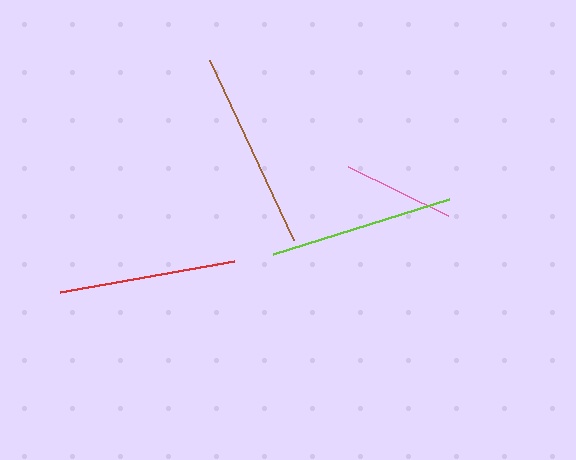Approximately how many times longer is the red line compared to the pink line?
The red line is approximately 1.6 times the length of the pink line.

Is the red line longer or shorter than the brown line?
The brown line is longer than the red line.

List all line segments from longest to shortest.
From longest to shortest: brown, lime, red, pink.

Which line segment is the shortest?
The pink line is the shortest at approximately 111 pixels.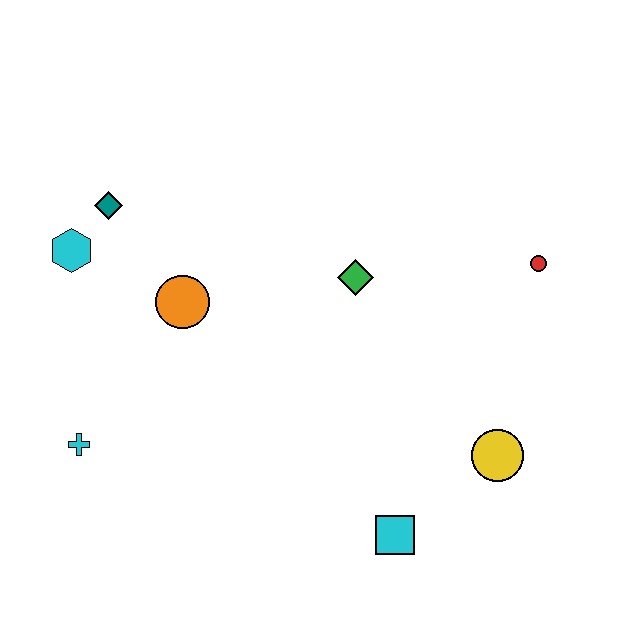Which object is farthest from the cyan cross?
The red circle is farthest from the cyan cross.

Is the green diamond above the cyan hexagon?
No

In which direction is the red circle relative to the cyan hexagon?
The red circle is to the right of the cyan hexagon.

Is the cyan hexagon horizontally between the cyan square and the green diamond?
No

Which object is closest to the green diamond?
The orange circle is closest to the green diamond.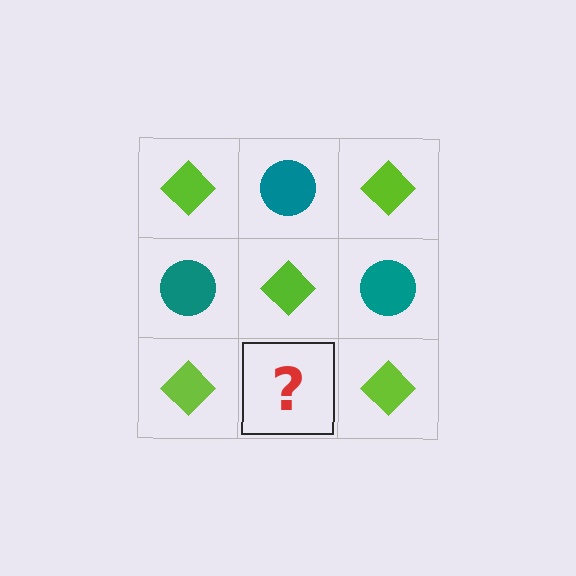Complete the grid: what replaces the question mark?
The question mark should be replaced with a teal circle.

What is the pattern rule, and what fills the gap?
The rule is that it alternates lime diamond and teal circle in a checkerboard pattern. The gap should be filled with a teal circle.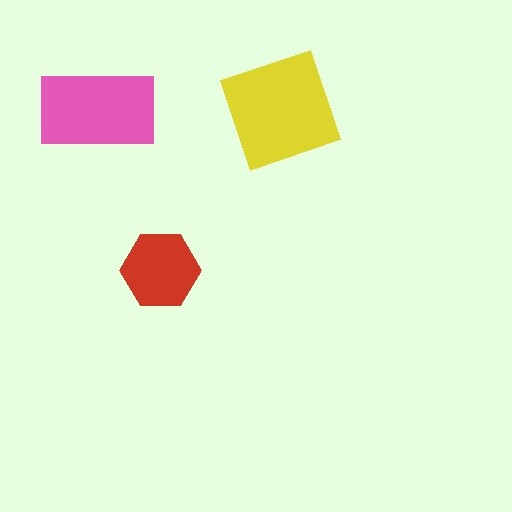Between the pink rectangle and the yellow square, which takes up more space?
The yellow square.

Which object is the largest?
The yellow square.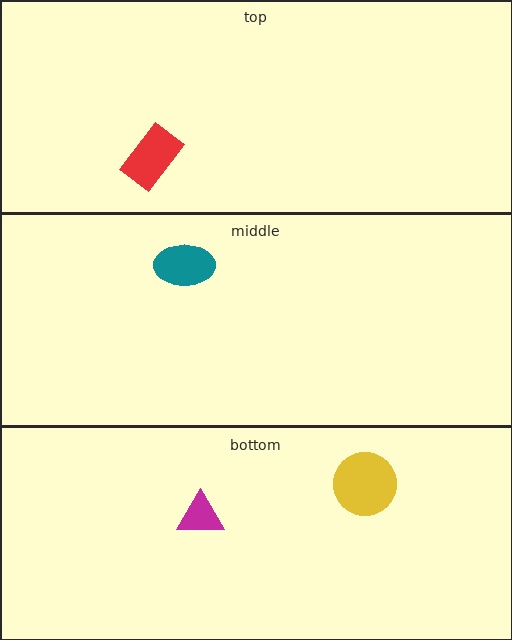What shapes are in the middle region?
The teal ellipse.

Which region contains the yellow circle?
The bottom region.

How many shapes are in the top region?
1.